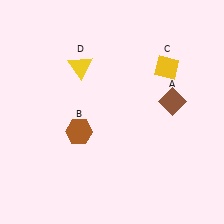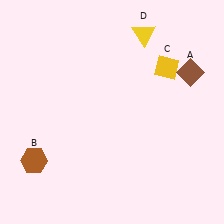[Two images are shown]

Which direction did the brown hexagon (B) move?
The brown hexagon (B) moved left.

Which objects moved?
The objects that moved are: the brown diamond (A), the brown hexagon (B), the yellow triangle (D).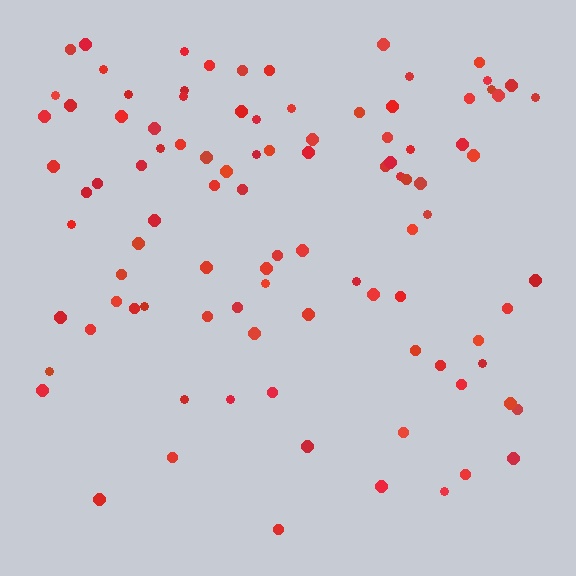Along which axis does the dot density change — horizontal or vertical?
Vertical.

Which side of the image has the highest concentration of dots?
The top.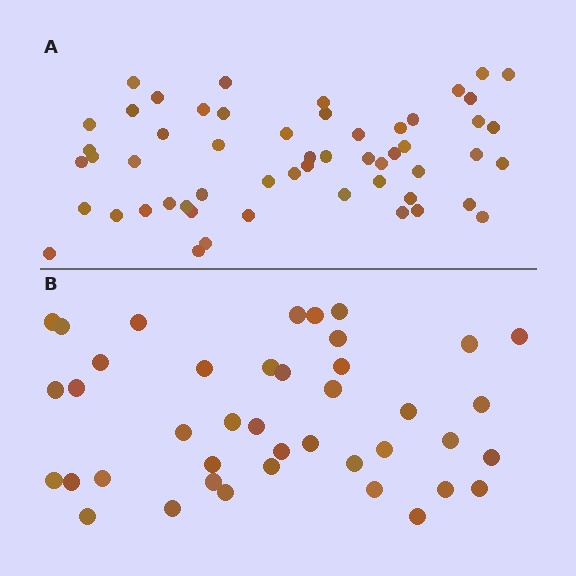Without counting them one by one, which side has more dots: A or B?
Region A (the top region) has more dots.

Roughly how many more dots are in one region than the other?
Region A has approximately 15 more dots than region B.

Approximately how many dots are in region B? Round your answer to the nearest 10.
About 40 dots. (The exact count is 41, which rounds to 40.)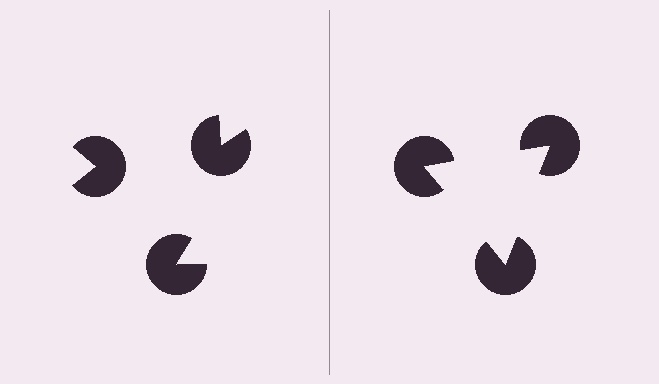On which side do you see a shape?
An illusory triangle appears on the right side. On the left side the wedge cuts are rotated, so no coherent shape forms.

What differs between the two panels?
The pac-man discs are positioned identically on both sides; only the wedge orientations differ. On the right they align to a triangle; on the left they are misaligned.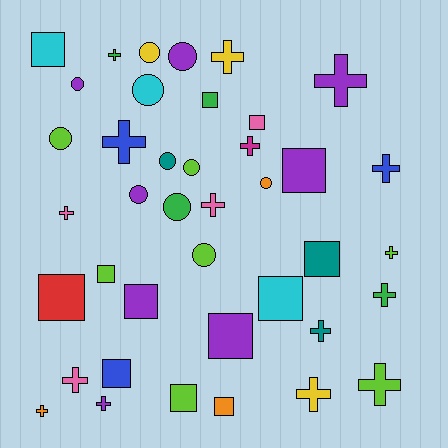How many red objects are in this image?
There is 1 red object.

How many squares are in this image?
There are 13 squares.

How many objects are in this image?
There are 40 objects.